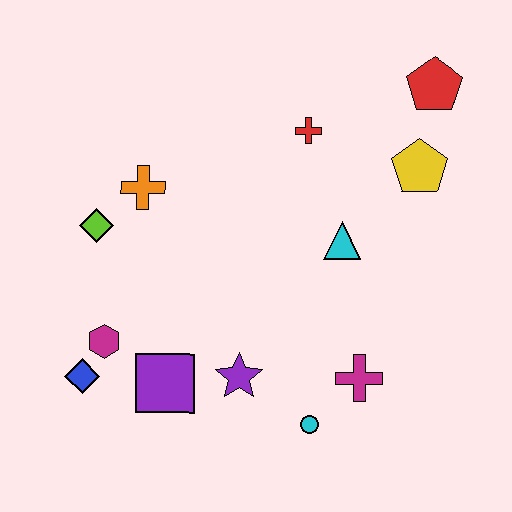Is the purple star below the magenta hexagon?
Yes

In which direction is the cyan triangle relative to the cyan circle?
The cyan triangle is above the cyan circle.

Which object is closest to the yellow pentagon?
The red pentagon is closest to the yellow pentagon.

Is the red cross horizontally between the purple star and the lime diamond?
No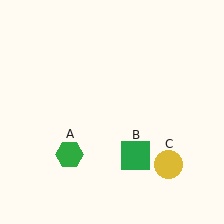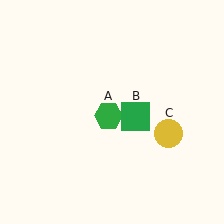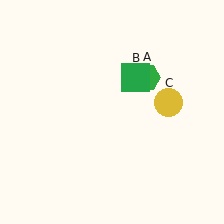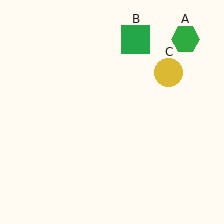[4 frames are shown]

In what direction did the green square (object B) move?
The green square (object B) moved up.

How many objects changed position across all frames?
3 objects changed position: green hexagon (object A), green square (object B), yellow circle (object C).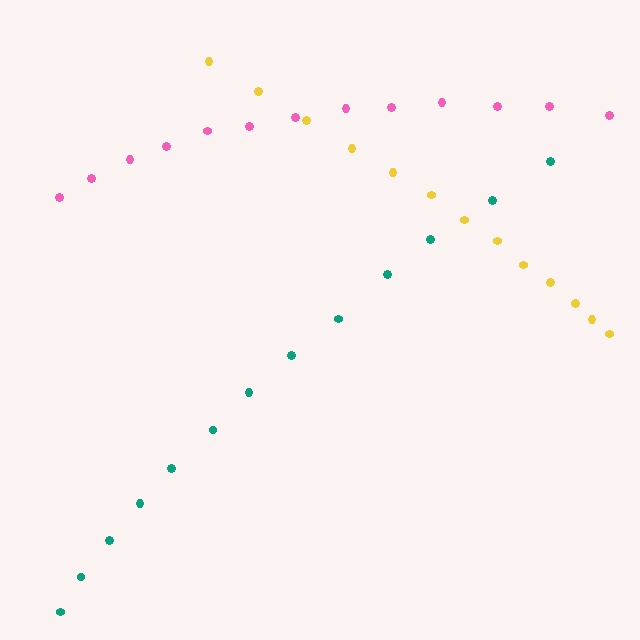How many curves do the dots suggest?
There are 3 distinct paths.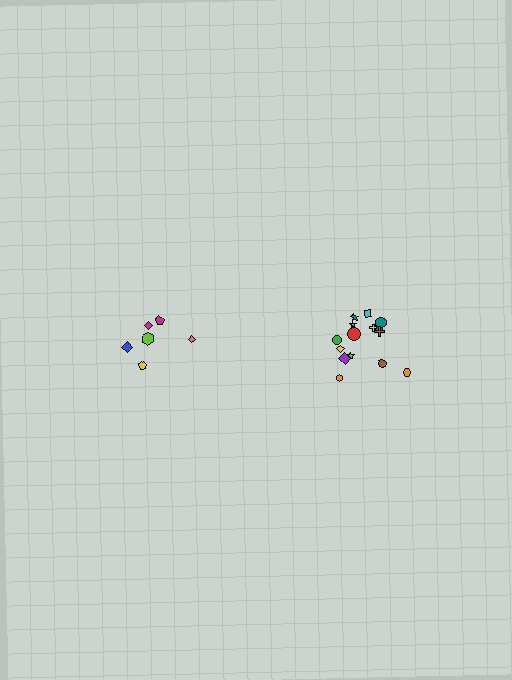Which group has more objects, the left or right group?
The right group.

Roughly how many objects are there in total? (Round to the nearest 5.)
Roughly 20 objects in total.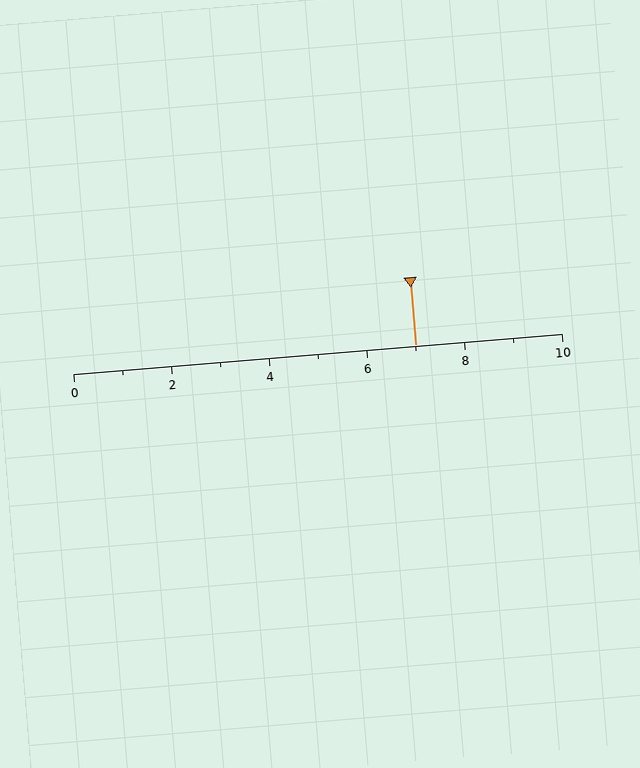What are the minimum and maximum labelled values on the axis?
The axis runs from 0 to 10.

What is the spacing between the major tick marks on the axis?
The major ticks are spaced 2 apart.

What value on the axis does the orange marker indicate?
The marker indicates approximately 7.